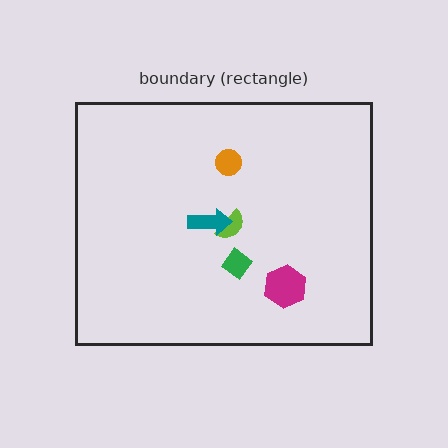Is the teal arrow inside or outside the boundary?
Inside.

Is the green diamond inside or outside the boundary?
Inside.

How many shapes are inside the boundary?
5 inside, 0 outside.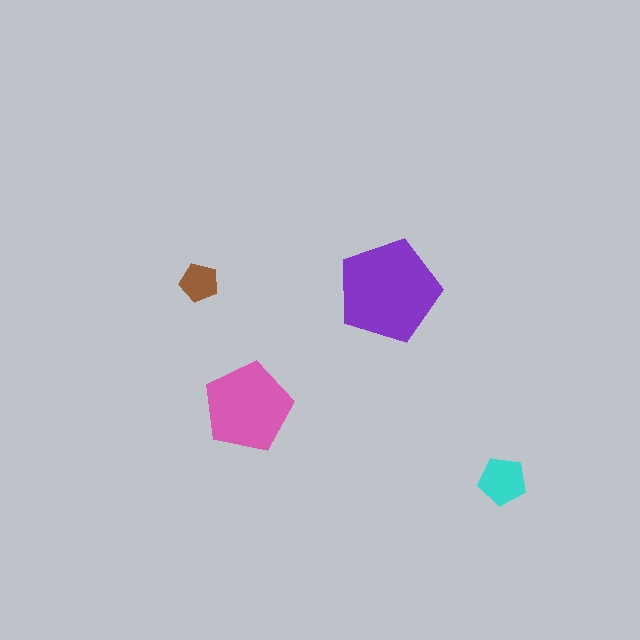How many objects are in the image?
There are 4 objects in the image.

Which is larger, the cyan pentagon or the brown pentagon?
The cyan one.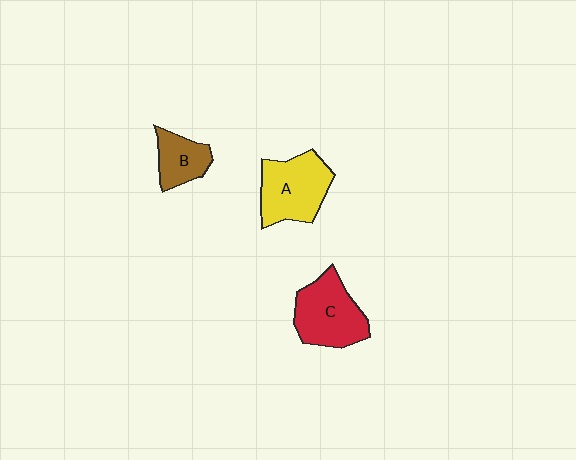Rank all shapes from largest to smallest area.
From largest to smallest: A (yellow), C (red), B (brown).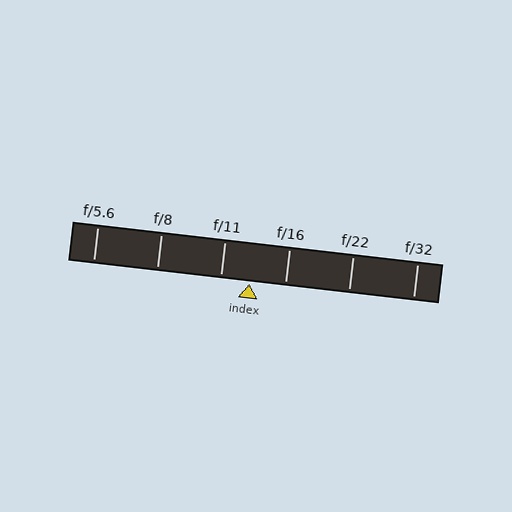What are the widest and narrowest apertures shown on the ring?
The widest aperture shown is f/5.6 and the narrowest is f/32.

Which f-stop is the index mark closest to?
The index mark is closest to f/11.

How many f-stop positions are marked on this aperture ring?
There are 6 f-stop positions marked.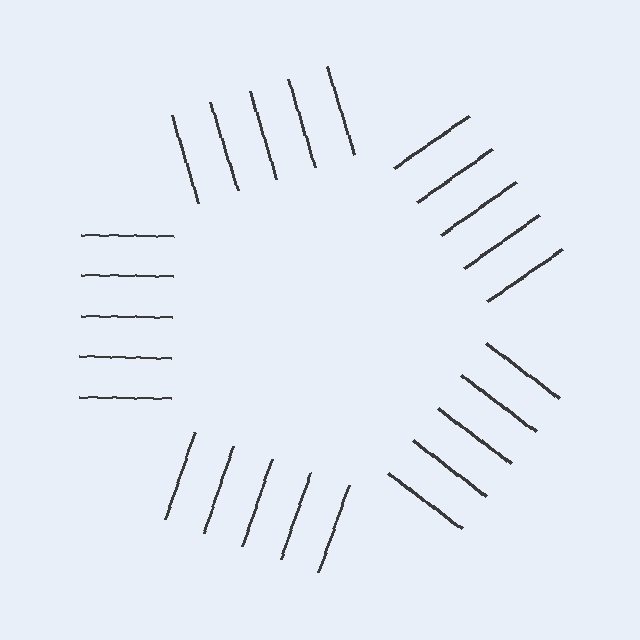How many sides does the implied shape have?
5 sides — the line-ends trace a pentagon.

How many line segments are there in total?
25 — 5 along each of the 5 edges.